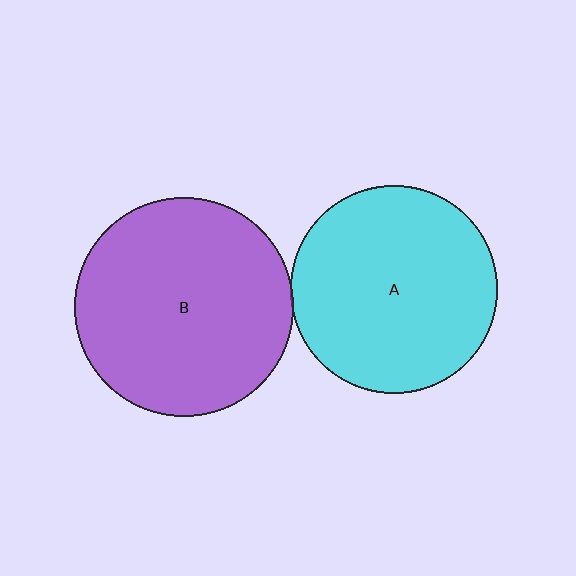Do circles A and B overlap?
Yes.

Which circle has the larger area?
Circle B (purple).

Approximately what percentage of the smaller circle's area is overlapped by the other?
Approximately 5%.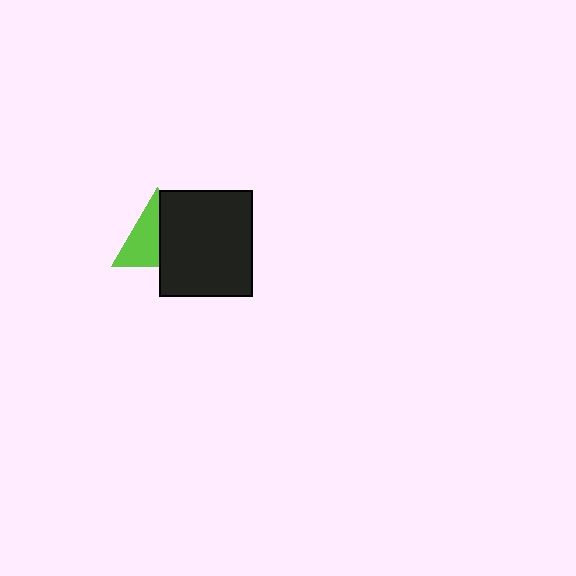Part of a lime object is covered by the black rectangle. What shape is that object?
It is a triangle.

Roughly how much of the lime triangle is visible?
About half of it is visible (roughly 54%).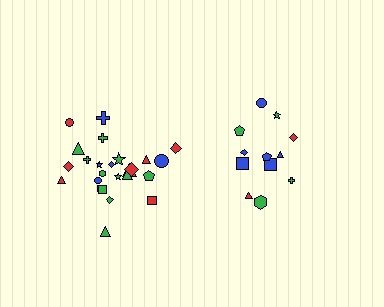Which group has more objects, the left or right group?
The left group.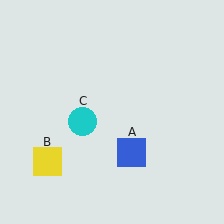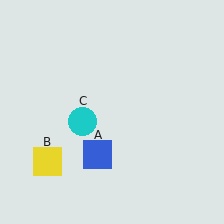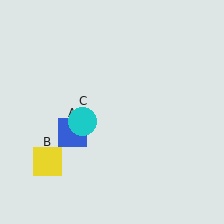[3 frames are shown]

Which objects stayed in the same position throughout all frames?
Yellow square (object B) and cyan circle (object C) remained stationary.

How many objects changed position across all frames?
1 object changed position: blue square (object A).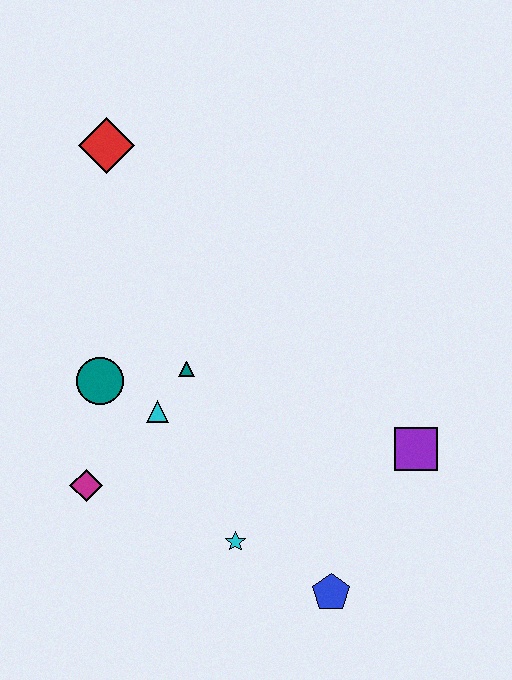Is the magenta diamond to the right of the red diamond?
No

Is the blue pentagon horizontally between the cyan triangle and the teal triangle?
No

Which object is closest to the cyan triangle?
The teal triangle is closest to the cyan triangle.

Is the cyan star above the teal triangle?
No